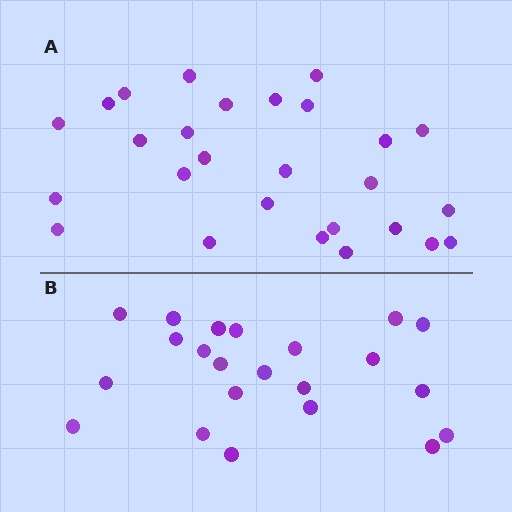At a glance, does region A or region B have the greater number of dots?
Region A (the top region) has more dots.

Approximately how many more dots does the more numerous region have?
Region A has about 5 more dots than region B.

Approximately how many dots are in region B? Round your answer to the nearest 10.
About 20 dots. (The exact count is 22, which rounds to 20.)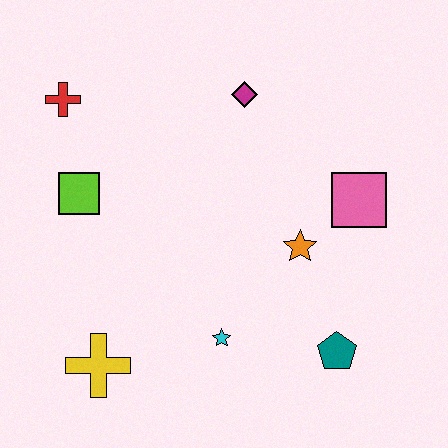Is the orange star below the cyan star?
No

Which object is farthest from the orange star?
The red cross is farthest from the orange star.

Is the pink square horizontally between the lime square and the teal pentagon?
No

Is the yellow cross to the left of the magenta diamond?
Yes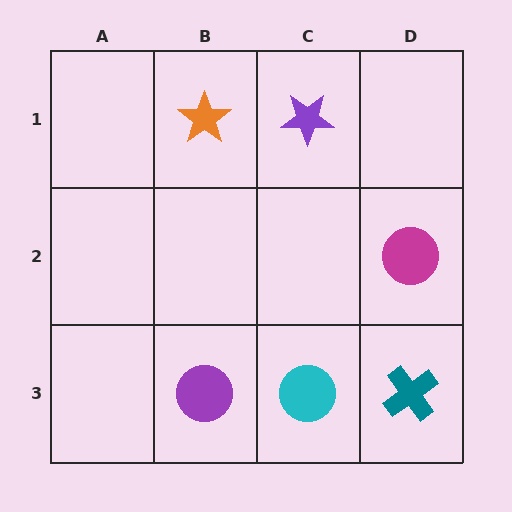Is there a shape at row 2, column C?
No, that cell is empty.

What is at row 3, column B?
A purple circle.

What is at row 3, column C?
A cyan circle.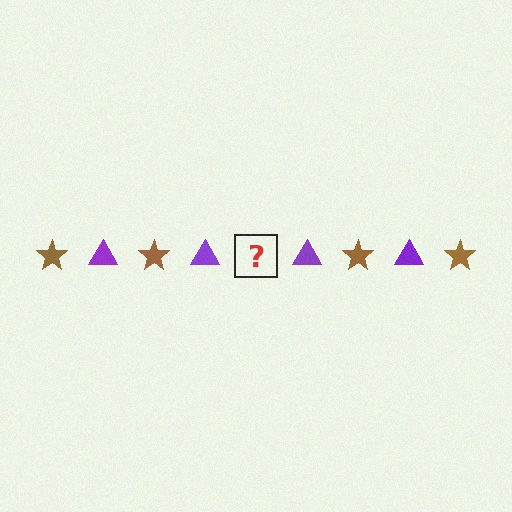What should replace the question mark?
The question mark should be replaced with a brown star.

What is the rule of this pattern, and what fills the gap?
The rule is that the pattern alternates between brown star and purple triangle. The gap should be filled with a brown star.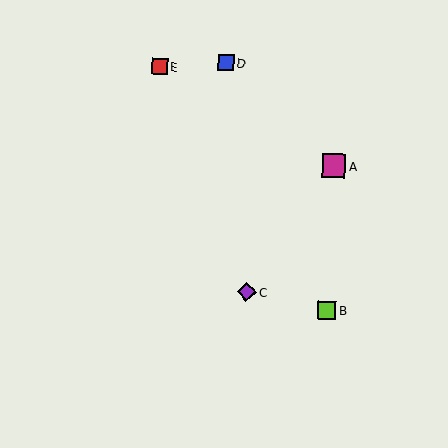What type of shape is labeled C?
Shape C is a purple diamond.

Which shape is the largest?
The magenta square (labeled A) is the largest.